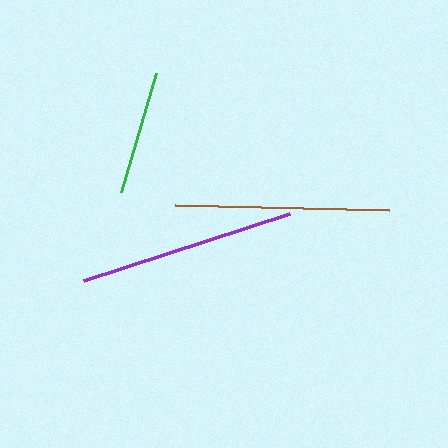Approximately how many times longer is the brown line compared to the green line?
The brown line is approximately 1.7 times the length of the green line.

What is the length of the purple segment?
The purple segment is approximately 216 pixels long.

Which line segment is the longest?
The purple line is the longest at approximately 216 pixels.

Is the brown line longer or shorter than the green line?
The brown line is longer than the green line.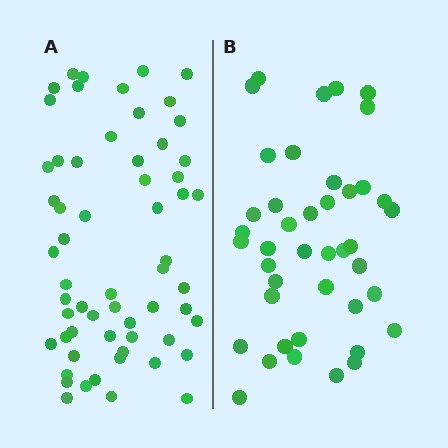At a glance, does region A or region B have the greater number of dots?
Region A (the left region) has more dots.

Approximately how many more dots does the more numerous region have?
Region A has approximately 20 more dots than region B.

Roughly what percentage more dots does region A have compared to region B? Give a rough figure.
About 45% more.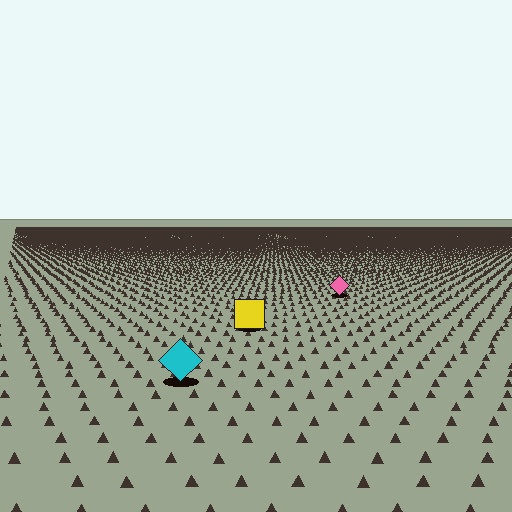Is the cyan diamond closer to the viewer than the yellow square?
Yes. The cyan diamond is closer — you can tell from the texture gradient: the ground texture is coarser near it.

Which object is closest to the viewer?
The cyan diamond is closest. The texture marks near it are larger and more spread out.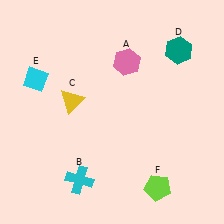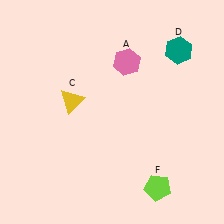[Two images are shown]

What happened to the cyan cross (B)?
The cyan cross (B) was removed in Image 2. It was in the bottom-left area of Image 1.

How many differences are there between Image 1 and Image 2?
There are 2 differences between the two images.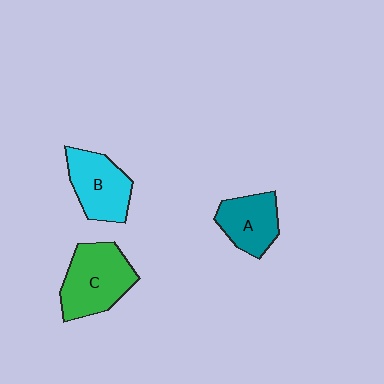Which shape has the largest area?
Shape C (green).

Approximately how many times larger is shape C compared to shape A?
Approximately 1.4 times.